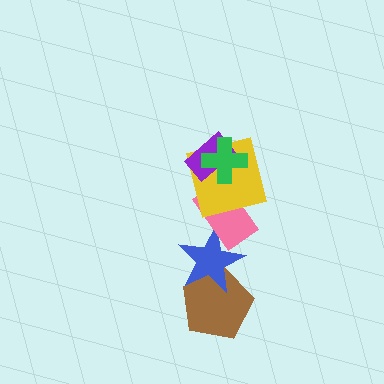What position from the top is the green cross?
The green cross is 1st from the top.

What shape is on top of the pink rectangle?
The yellow square is on top of the pink rectangle.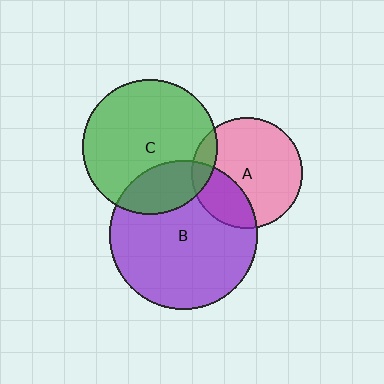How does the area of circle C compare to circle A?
Approximately 1.5 times.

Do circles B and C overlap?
Yes.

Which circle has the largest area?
Circle B (purple).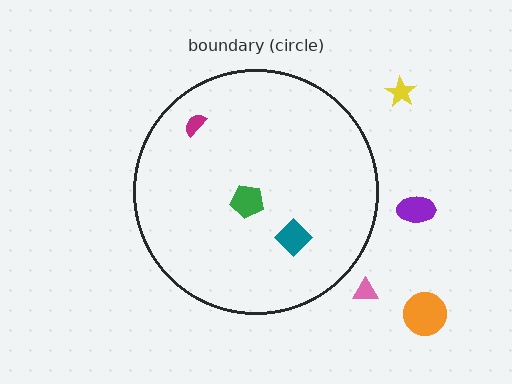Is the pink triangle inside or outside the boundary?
Outside.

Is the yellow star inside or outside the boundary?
Outside.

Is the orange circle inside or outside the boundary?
Outside.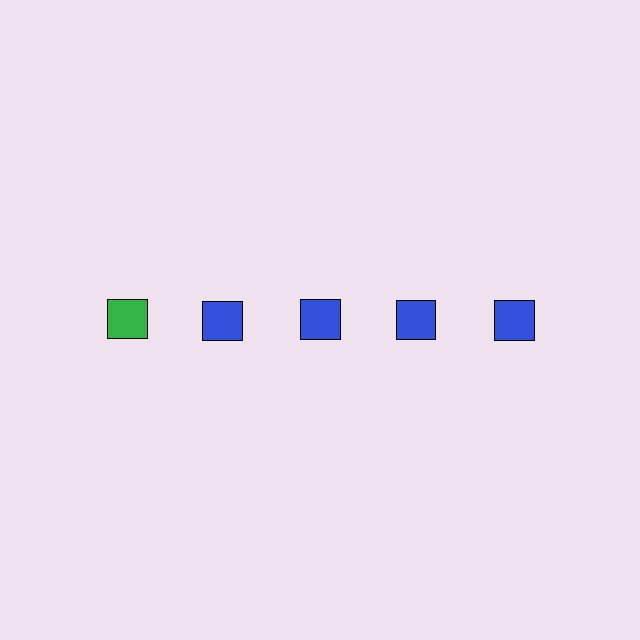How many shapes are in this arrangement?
There are 5 shapes arranged in a grid pattern.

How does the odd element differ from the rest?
It has a different color: green instead of blue.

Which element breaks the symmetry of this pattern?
The green square in the top row, leftmost column breaks the symmetry. All other shapes are blue squares.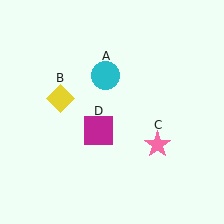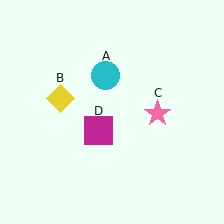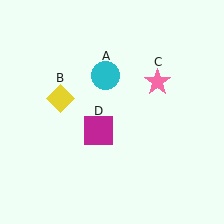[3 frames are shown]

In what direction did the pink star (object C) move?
The pink star (object C) moved up.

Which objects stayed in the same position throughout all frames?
Cyan circle (object A) and yellow diamond (object B) and magenta square (object D) remained stationary.